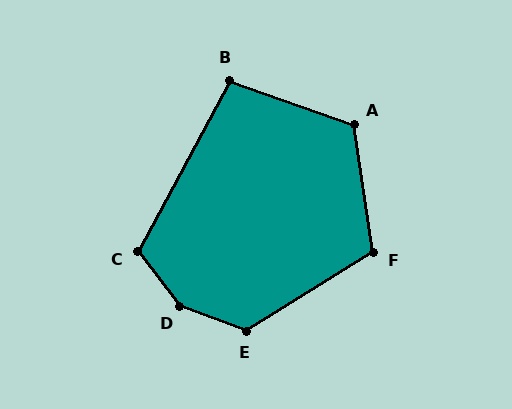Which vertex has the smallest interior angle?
B, at approximately 99 degrees.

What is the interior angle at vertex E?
Approximately 128 degrees (obtuse).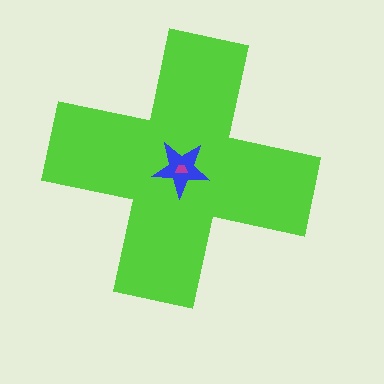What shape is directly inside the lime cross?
The blue star.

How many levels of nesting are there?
3.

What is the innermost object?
The magenta trapezoid.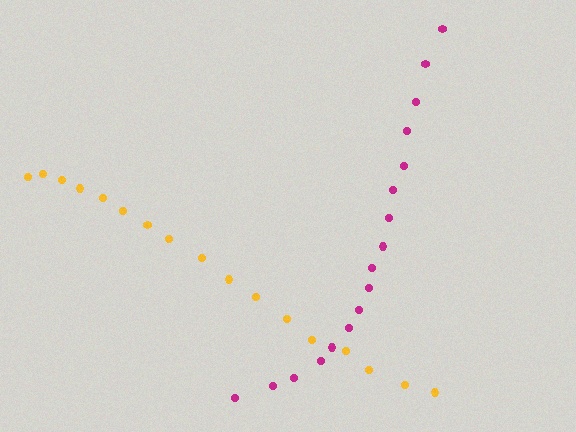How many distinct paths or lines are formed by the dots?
There are 2 distinct paths.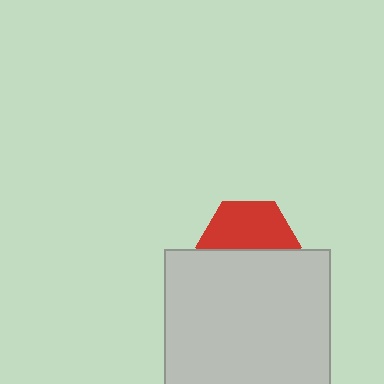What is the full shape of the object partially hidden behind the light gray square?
The partially hidden object is a red hexagon.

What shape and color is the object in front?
The object in front is a light gray square.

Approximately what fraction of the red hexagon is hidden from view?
Roughly 47% of the red hexagon is hidden behind the light gray square.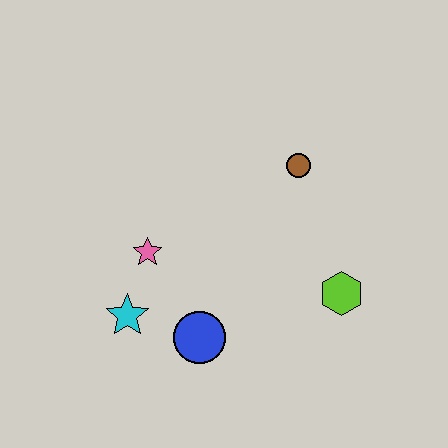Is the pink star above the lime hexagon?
Yes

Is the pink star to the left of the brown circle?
Yes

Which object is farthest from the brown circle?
The cyan star is farthest from the brown circle.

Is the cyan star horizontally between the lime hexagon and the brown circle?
No